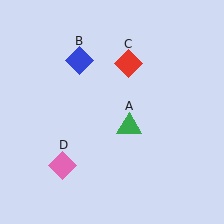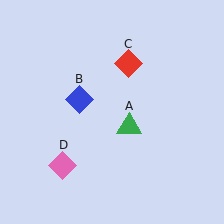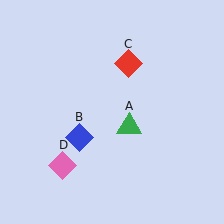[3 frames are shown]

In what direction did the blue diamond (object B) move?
The blue diamond (object B) moved down.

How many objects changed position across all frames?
1 object changed position: blue diamond (object B).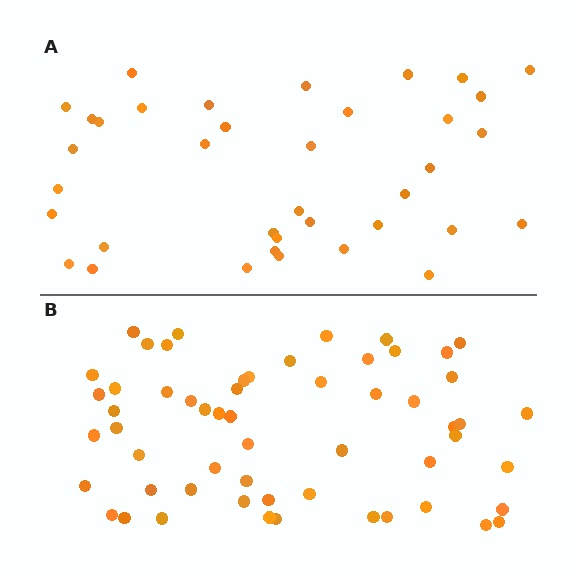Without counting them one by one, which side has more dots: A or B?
Region B (the bottom region) has more dots.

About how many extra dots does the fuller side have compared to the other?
Region B has approximately 20 more dots than region A.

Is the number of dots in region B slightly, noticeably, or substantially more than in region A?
Region B has substantially more. The ratio is roughly 1.5 to 1.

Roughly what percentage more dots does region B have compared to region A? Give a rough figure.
About 55% more.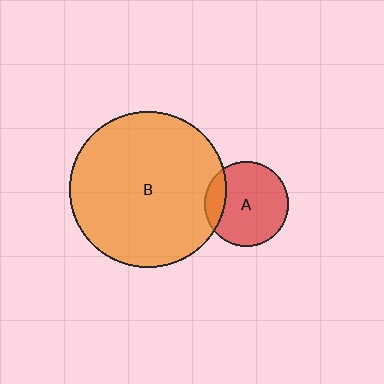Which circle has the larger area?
Circle B (orange).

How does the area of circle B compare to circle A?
Approximately 3.5 times.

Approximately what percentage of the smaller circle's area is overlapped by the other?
Approximately 15%.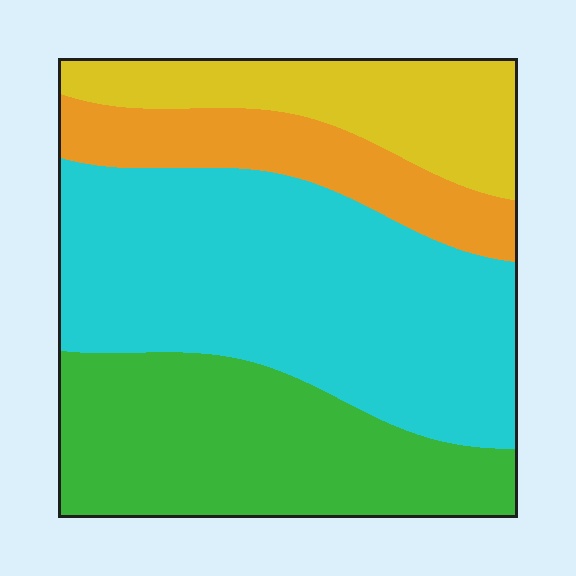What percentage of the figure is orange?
Orange takes up less than a sixth of the figure.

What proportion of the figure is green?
Green covers about 30% of the figure.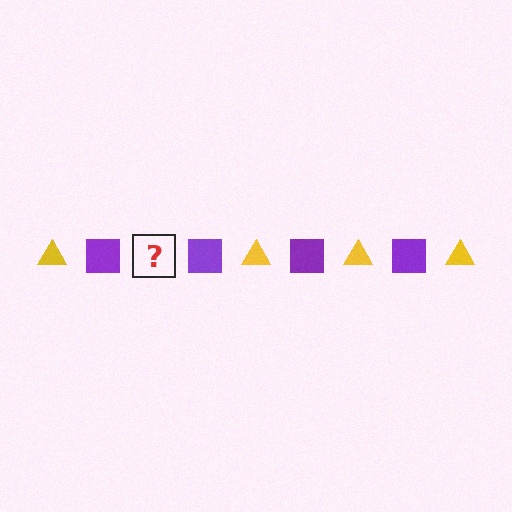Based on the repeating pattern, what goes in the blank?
The blank should be a yellow triangle.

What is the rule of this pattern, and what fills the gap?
The rule is that the pattern alternates between yellow triangle and purple square. The gap should be filled with a yellow triangle.